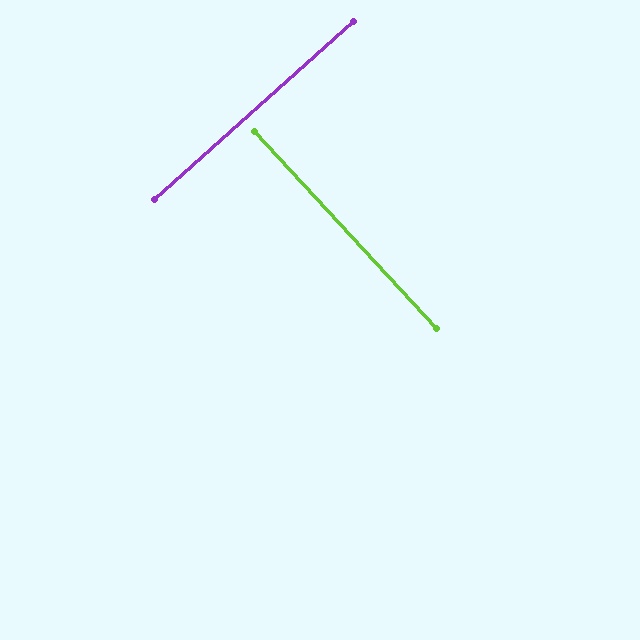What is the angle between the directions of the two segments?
Approximately 89 degrees.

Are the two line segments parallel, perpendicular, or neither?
Perpendicular — they meet at approximately 89°.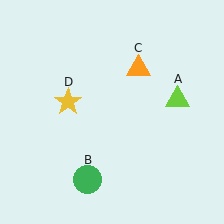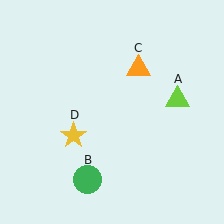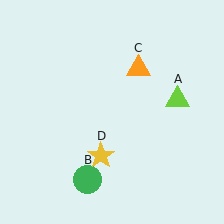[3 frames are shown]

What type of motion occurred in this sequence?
The yellow star (object D) rotated counterclockwise around the center of the scene.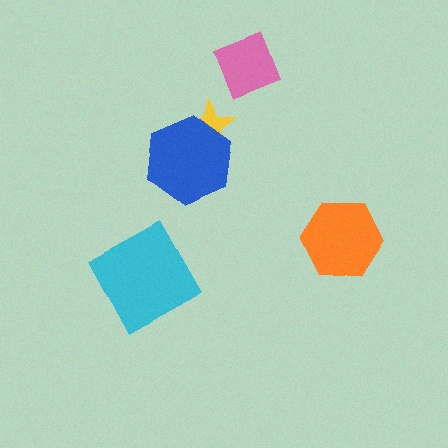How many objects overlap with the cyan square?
0 objects overlap with the cyan square.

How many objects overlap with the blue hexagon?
1 object overlaps with the blue hexagon.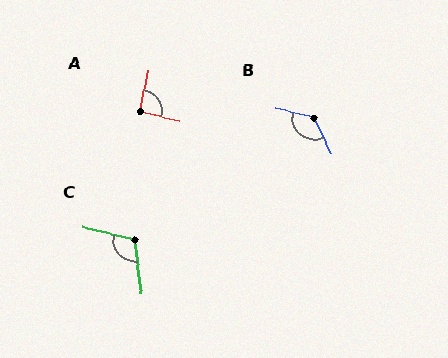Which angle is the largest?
B, at approximately 129 degrees.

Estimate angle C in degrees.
Approximately 110 degrees.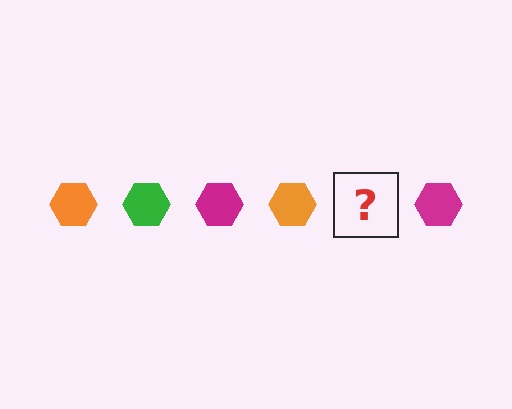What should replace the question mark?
The question mark should be replaced with a green hexagon.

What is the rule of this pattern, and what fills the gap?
The rule is that the pattern cycles through orange, green, magenta hexagons. The gap should be filled with a green hexagon.